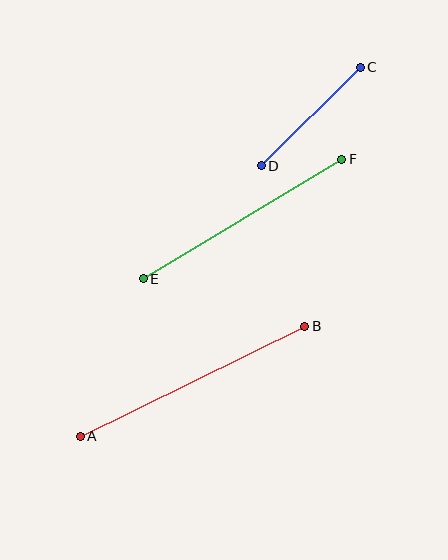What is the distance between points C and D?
The distance is approximately 140 pixels.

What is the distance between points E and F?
The distance is approximately 232 pixels.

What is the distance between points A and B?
The distance is approximately 250 pixels.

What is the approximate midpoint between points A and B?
The midpoint is at approximately (193, 381) pixels.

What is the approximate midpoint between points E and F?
The midpoint is at approximately (242, 219) pixels.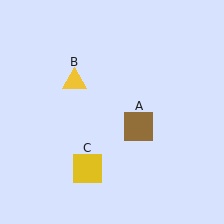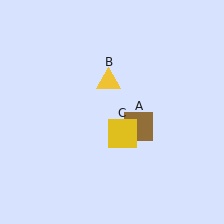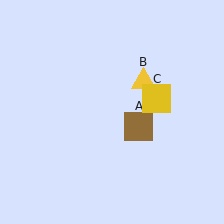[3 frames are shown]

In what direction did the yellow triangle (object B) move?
The yellow triangle (object B) moved right.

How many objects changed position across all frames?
2 objects changed position: yellow triangle (object B), yellow square (object C).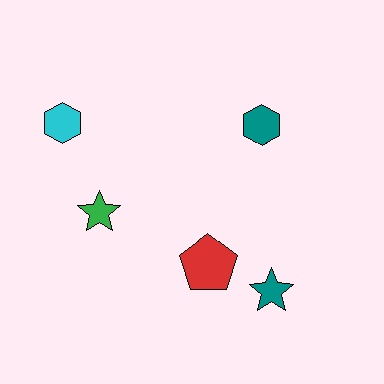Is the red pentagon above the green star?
No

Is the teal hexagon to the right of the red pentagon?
Yes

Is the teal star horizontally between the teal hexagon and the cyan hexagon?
No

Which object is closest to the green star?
The cyan hexagon is closest to the green star.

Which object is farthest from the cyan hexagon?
The teal star is farthest from the cyan hexagon.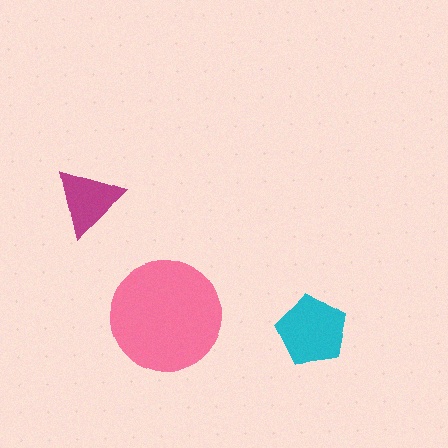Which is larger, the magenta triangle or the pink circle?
The pink circle.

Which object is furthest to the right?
The cyan pentagon is rightmost.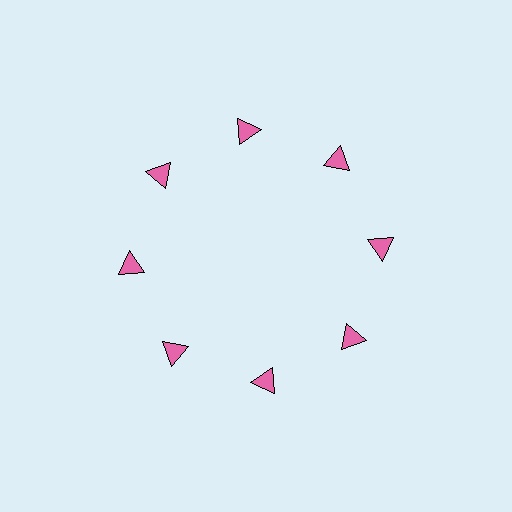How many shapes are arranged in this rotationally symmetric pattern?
There are 8 shapes, arranged in 8 groups of 1.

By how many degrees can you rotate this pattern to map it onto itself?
The pattern maps onto itself every 45 degrees of rotation.